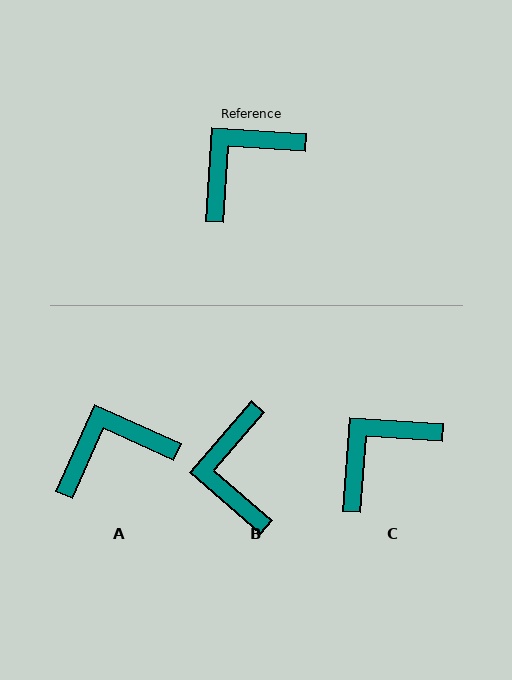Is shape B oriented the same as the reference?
No, it is off by about 53 degrees.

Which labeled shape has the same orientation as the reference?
C.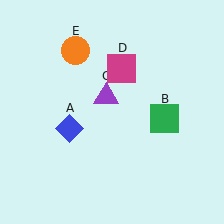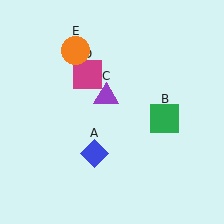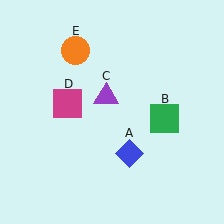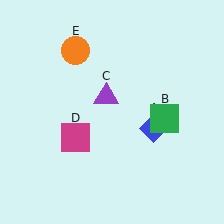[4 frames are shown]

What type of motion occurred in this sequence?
The blue diamond (object A), magenta square (object D) rotated counterclockwise around the center of the scene.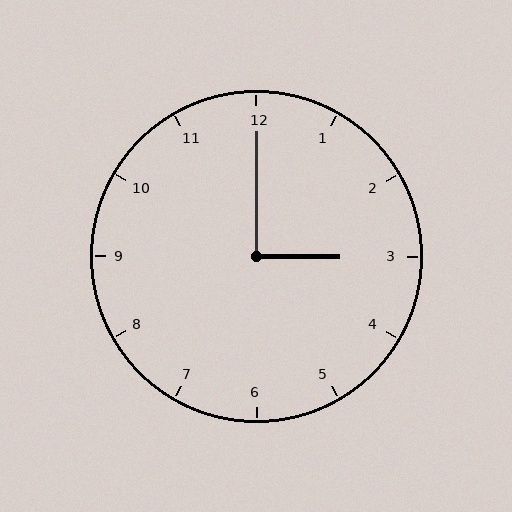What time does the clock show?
3:00.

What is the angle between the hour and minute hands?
Approximately 90 degrees.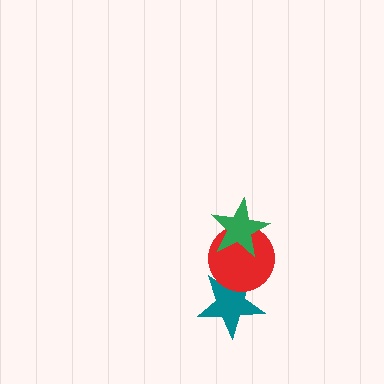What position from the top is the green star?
The green star is 1st from the top.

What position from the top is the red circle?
The red circle is 2nd from the top.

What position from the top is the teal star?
The teal star is 3rd from the top.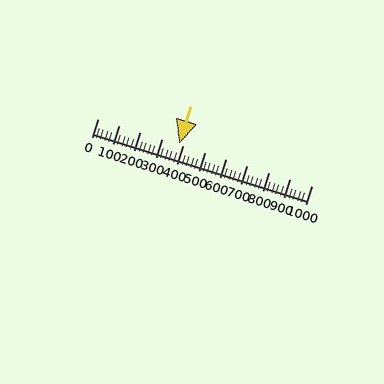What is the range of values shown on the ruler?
The ruler shows values from 0 to 1000.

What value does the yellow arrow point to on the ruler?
The yellow arrow points to approximately 380.